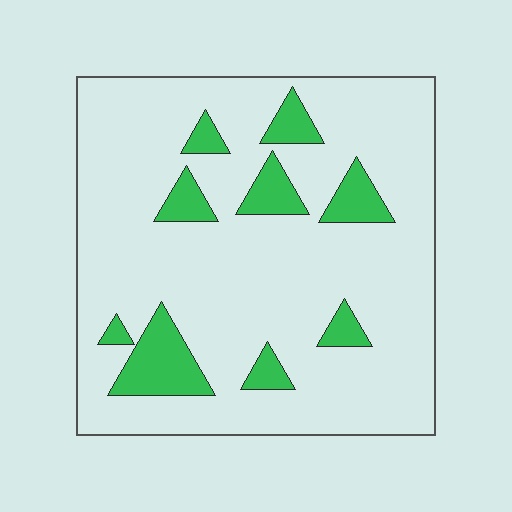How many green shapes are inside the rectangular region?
9.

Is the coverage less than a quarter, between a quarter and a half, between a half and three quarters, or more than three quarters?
Less than a quarter.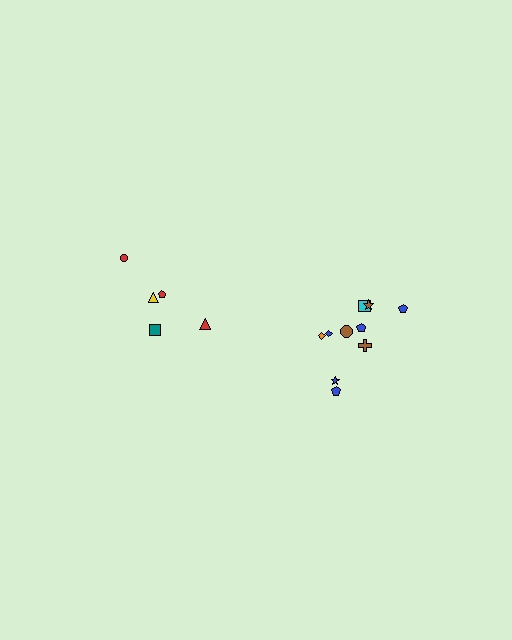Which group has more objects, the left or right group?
The right group.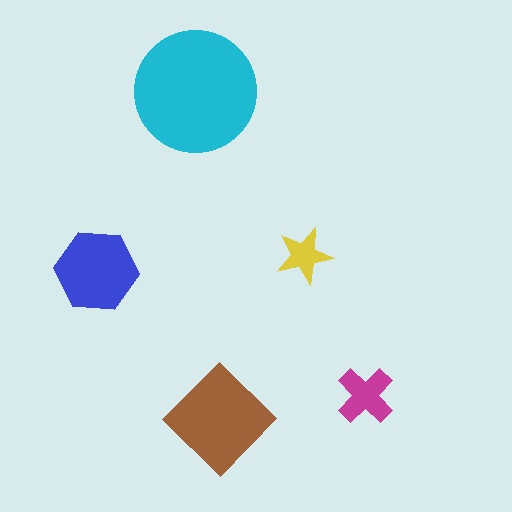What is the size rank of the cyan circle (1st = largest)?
1st.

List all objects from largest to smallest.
The cyan circle, the brown diamond, the blue hexagon, the magenta cross, the yellow star.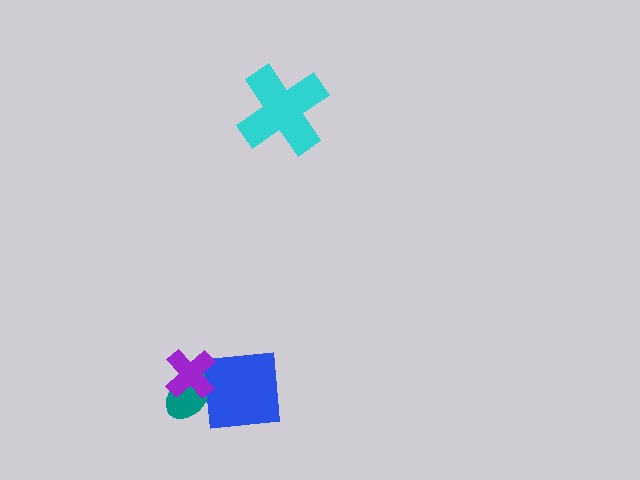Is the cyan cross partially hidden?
No, no other shape covers it.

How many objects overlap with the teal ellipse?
2 objects overlap with the teal ellipse.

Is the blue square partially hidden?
Yes, it is partially covered by another shape.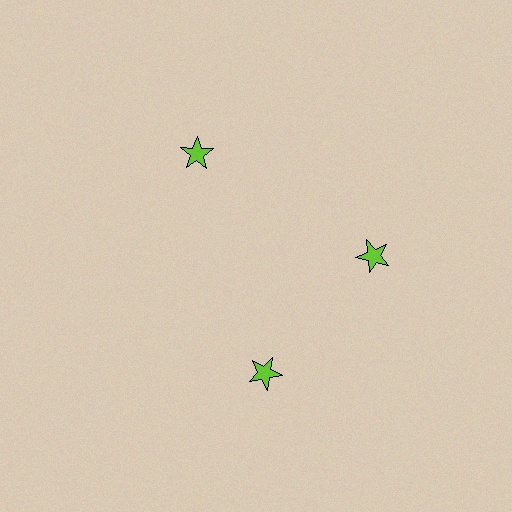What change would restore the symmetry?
The symmetry would be restored by rotating it back into even spacing with its neighbors so that all 3 stars sit at equal angles and equal distance from the center.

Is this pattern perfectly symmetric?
No. The 3 lime stars are arranged in a ring, but one element near the 7 o'clock position is rotated out of alignment along the ring, breaking the 3-fold rotational symmetry.